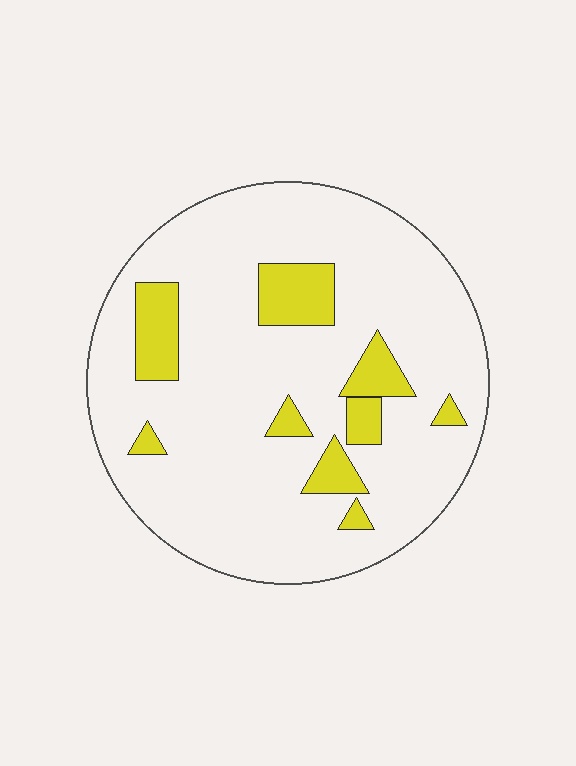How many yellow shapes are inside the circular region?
9.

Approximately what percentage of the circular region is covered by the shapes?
Approximately 15%.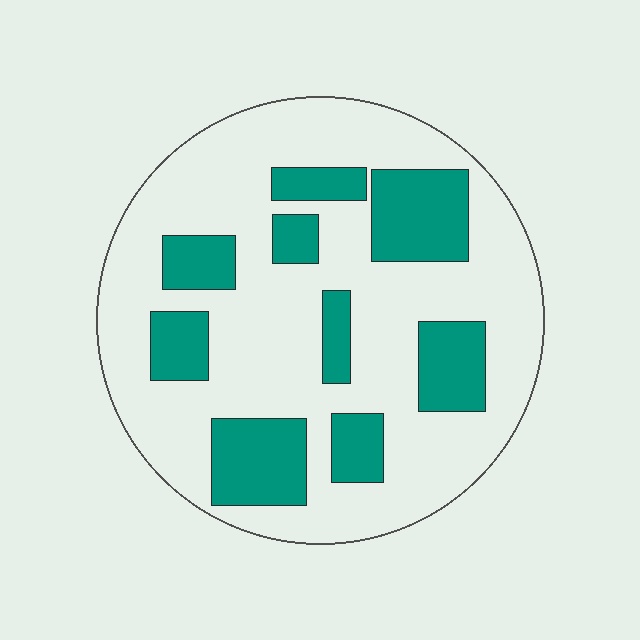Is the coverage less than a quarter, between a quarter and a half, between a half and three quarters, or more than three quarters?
Between a quarter and a half.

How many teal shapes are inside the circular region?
9.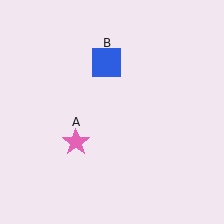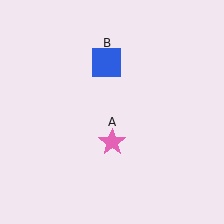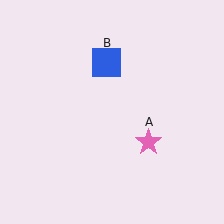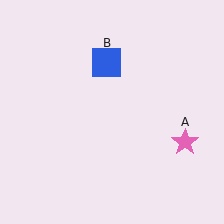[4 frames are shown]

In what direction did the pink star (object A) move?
The pink star (object A) moved right.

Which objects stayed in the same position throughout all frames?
Blue square (object B) remained stationary.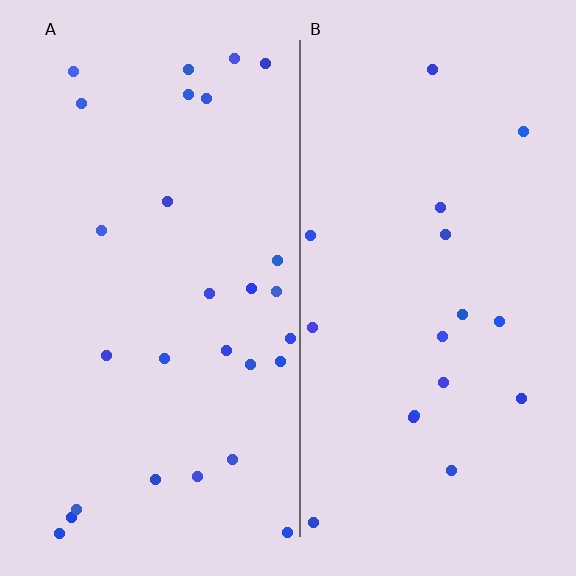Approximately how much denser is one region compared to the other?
Approximately 1.6× — region A over region B.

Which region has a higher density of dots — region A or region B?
A (the left).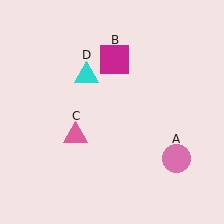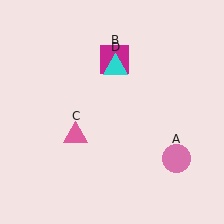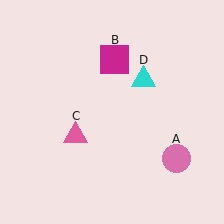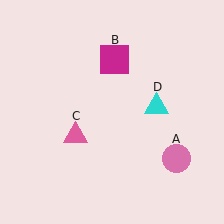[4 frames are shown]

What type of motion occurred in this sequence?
The cyan triangle (object D) rotated clockwise around the center of the scene.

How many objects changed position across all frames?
1 object changed position: cyan triangle (object D).